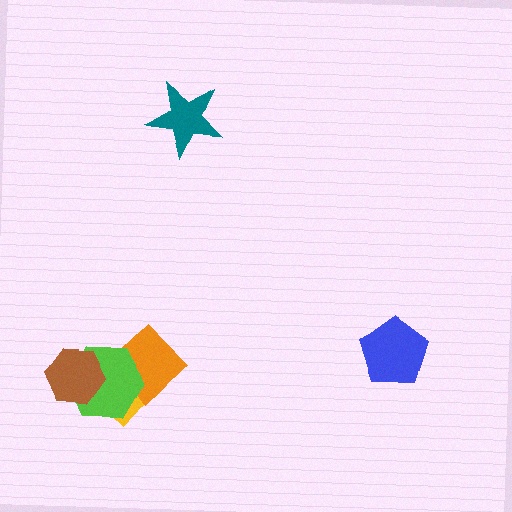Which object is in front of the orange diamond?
The lime hexagon is in front of the orange diamond.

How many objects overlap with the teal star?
0 objects overlap with the teal star.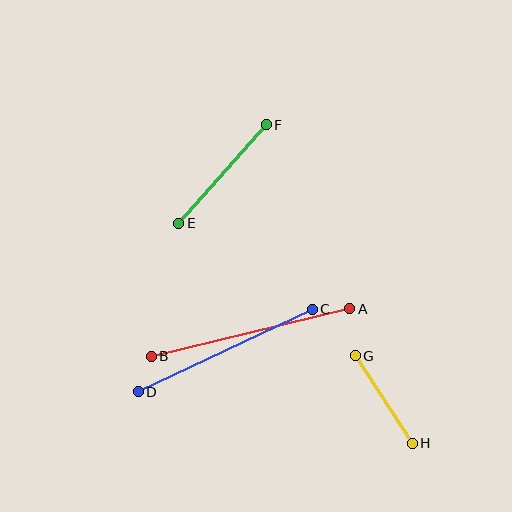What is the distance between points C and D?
The distance is approximately 192 pixels.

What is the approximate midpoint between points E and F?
The midpoint is at approximately (222, 174) pixels.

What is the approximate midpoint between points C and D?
The midpoint is at approximately (225, 351) pixels.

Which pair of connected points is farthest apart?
Points A and B are farthest apart.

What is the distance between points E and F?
The distance is approximately 132 pixels.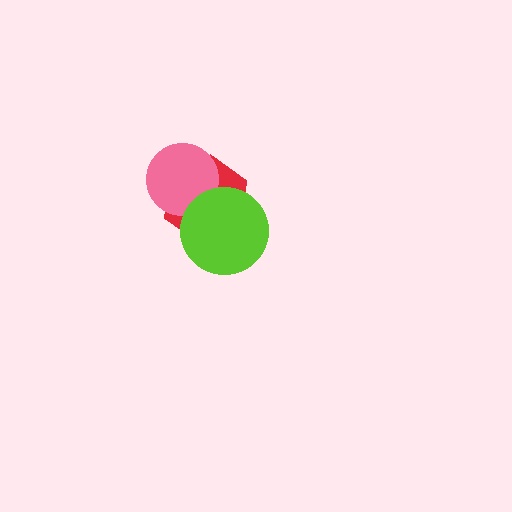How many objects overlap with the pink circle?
2 objects overlap with the pink circle.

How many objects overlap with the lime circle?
2 objects overlap with the lime circle.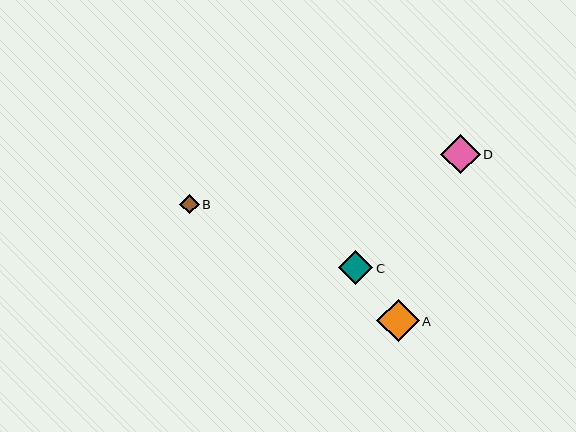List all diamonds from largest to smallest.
From largest to smallest: A, D, C, B.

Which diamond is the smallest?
Diamond B is the smallest with a size of approximately 20 pixels.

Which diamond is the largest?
Diamond A is the largest with a size of approximately 43 pixels.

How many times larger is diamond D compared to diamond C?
Diamond D is approximately 1.2 times the size of diamond C.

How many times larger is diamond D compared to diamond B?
Diamond D is approximately 2.0 times the size of diamond B.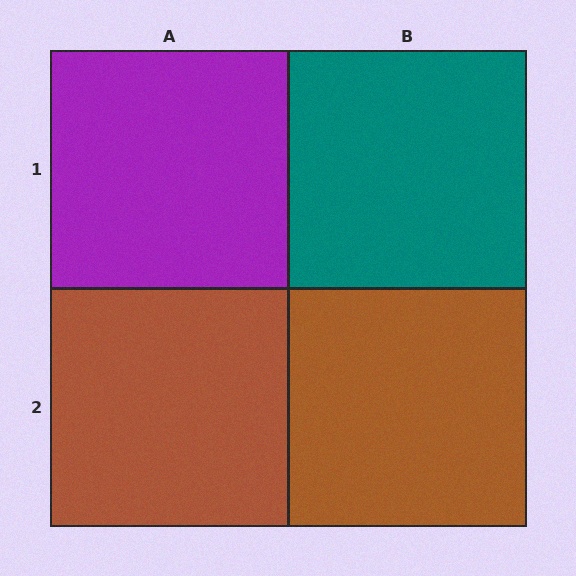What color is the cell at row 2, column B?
Brown.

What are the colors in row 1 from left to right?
Purple, teal.